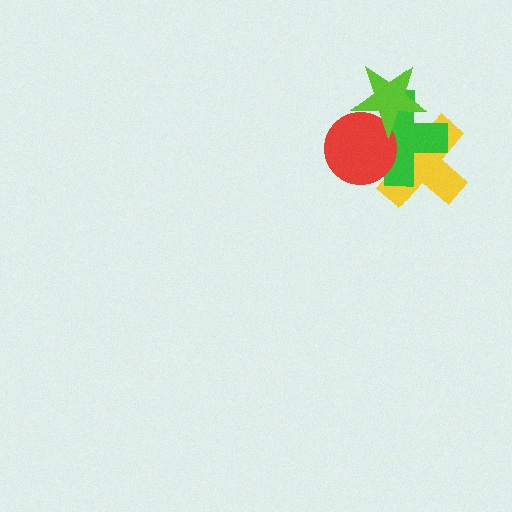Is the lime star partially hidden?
No, no other shape covers it.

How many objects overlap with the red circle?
3 objects overlap with the red circle.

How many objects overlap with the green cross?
3 objects overlap with the green cross.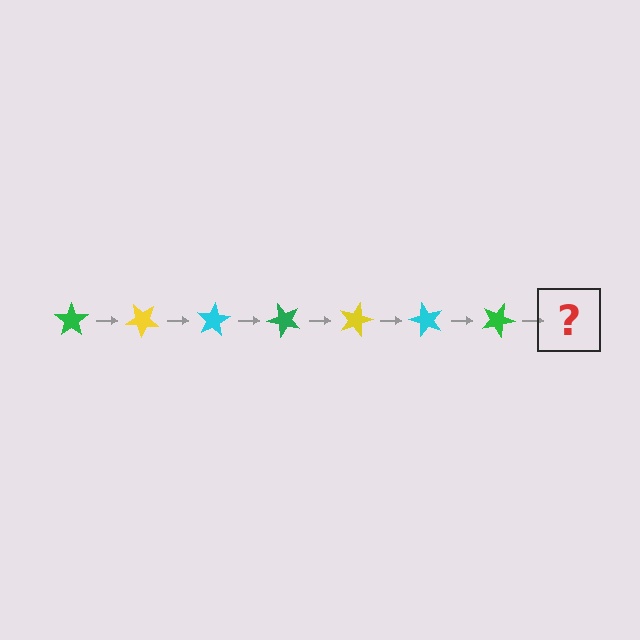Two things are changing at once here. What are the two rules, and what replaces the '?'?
The two rules are that it rotates 40 degrees each step and the color cycles through green, yellow, and cyan. The '?' should be a yellow star, rotated 280 degrees from the start.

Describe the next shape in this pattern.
It should be a yellow star, rotated 280 degrees from the start.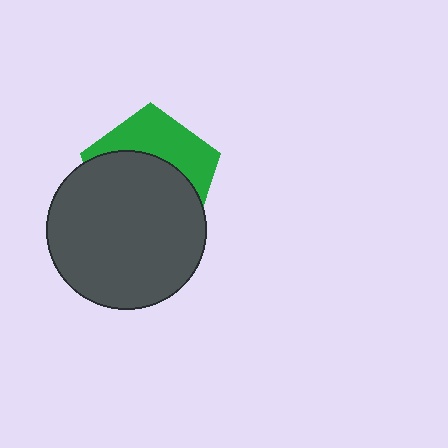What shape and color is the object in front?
The object in front is a dark gray circle.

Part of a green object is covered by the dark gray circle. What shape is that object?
It is a pentagon.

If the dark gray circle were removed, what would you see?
You would see the complete green pentagon.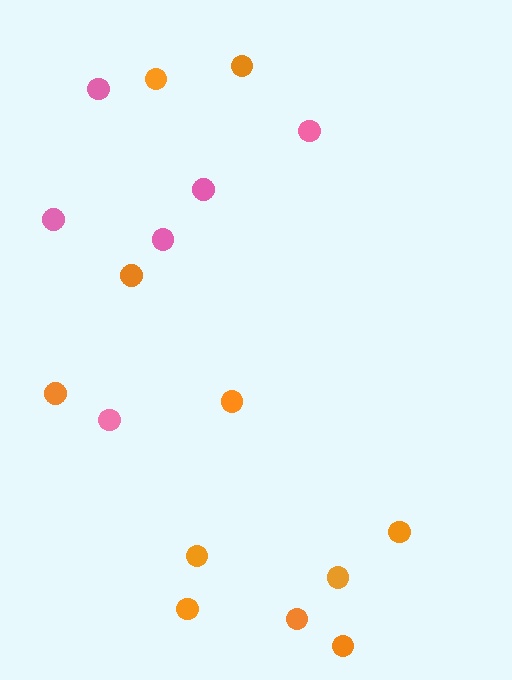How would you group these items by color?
There are 2 groups: one group of pink circles (6) and one group of orange circles (11).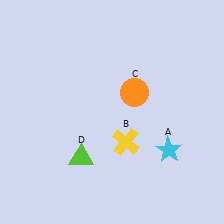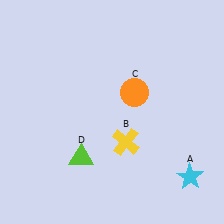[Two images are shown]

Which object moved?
The cyan star (A) moved down.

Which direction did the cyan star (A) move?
The cyan star (A) moved down.